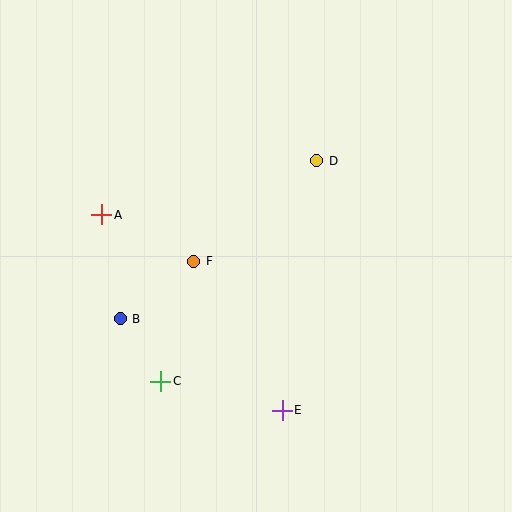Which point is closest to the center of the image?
Point F at (194, 261) is closest to the center.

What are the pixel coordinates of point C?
Point C is at (161, 381).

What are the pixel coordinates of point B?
Point B is at (120, 319).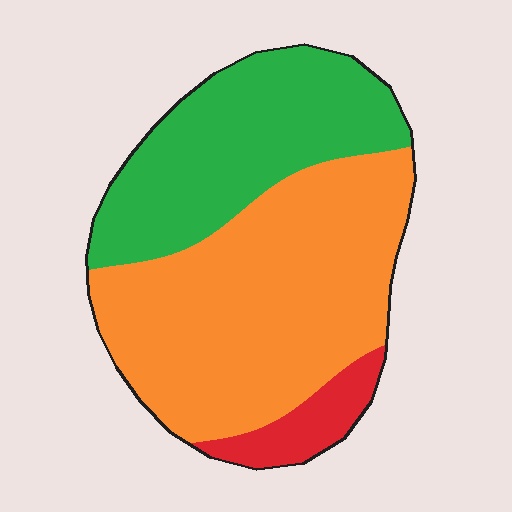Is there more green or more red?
Green.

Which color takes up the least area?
Red, at roughly 10%.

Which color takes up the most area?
Orange, at roughly 55%.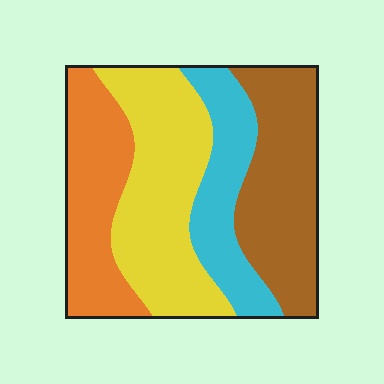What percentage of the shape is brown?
Brown takes up about one quarter (1/4) of the shape.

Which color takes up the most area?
Yellow, at roughly 30%.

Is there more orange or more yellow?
Yellow.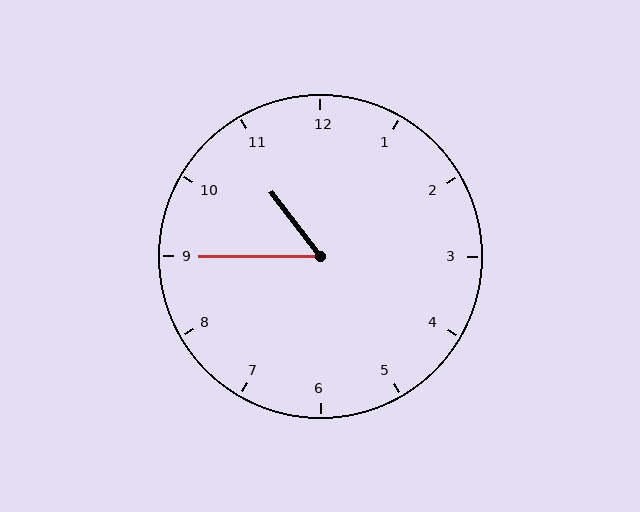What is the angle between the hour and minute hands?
Approximately 52 degrees.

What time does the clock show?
10:45.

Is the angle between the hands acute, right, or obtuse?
It is acute.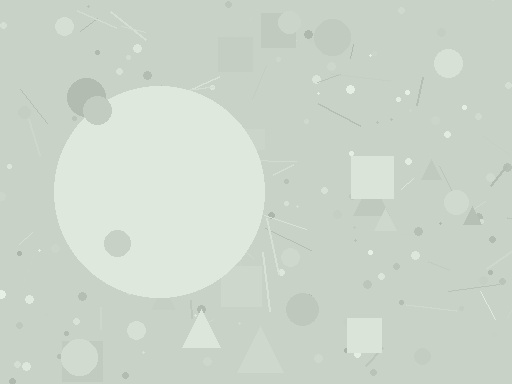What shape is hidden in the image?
A circle is hidden in the image.